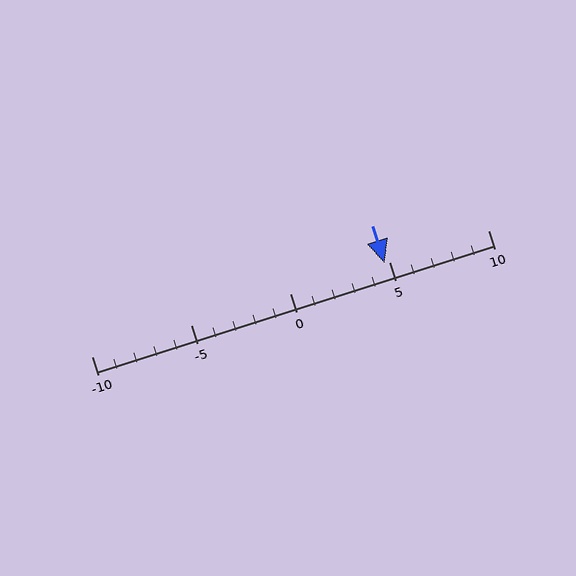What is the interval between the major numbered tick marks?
The major tick marks are spaced 5 units apart.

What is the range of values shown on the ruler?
The ruler shows values from -10 to 10.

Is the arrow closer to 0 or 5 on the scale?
The arrow is closer to 5.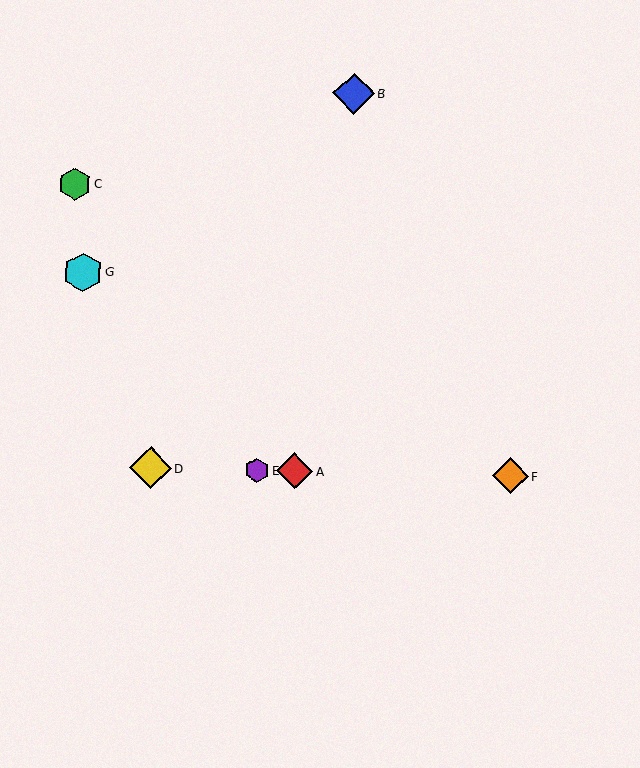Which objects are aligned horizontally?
Objects A, D, E, F are aligned horizontally.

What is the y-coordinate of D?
Object D is at y≈468.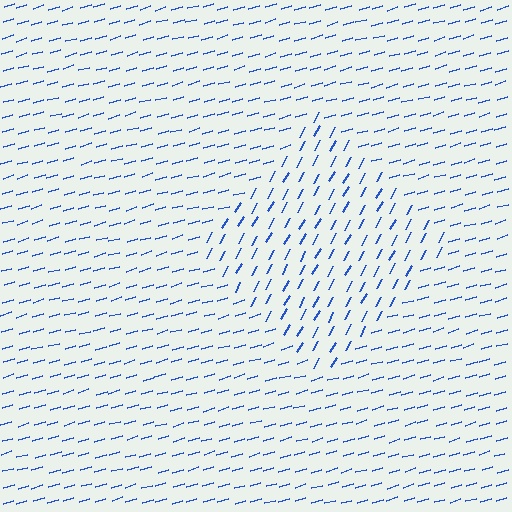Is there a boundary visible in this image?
Yes, there is a texture boundary formed by a change in line orientation.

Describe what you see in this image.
The image is filled with small blue line segments. A diamond region in the image has lines oriented differently from the surrounding lines, creating a visible texture boundary.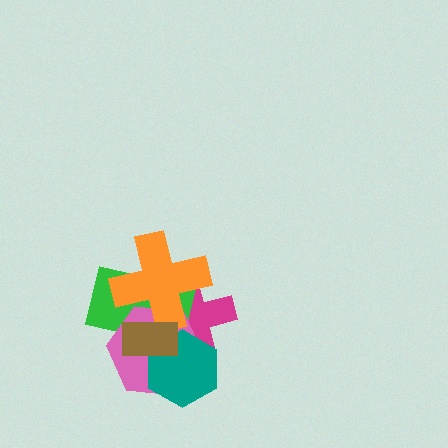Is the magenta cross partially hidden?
Yes, it is partially covered by another shape.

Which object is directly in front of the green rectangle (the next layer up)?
The pink hexagon is directly in front of the green rectangle.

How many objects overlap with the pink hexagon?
5 objects overlap with the pink hexagon.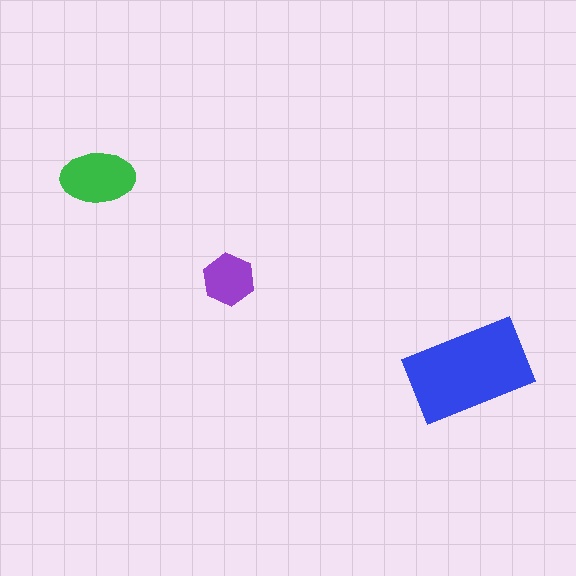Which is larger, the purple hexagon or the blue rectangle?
The blue rectangle.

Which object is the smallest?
The purple hexagon.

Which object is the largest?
The blue rectangle.